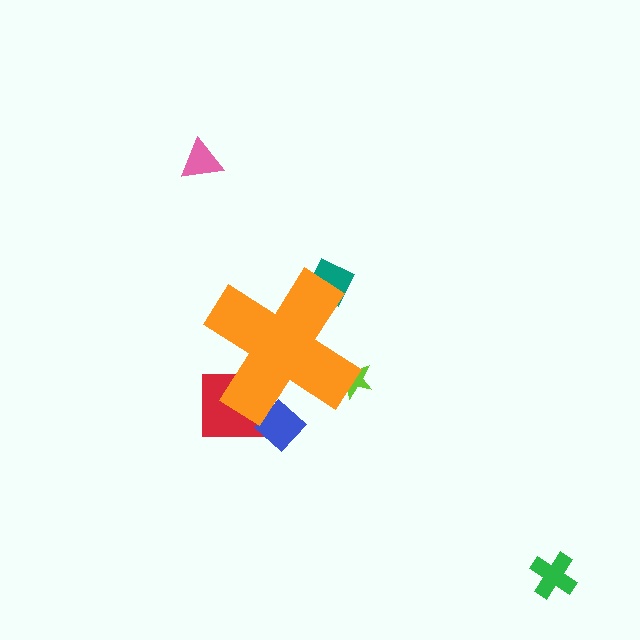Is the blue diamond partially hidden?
Yes, the blue diamond is partially hidden behind the orange cross.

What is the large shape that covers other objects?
An orange cross.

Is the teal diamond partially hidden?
Yes, the teal diamond is partially hidden behind the orange cross.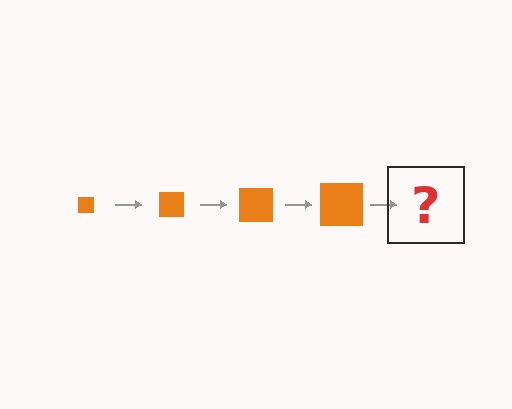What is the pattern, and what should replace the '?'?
The pattern is that the square gets progressively larger each step. The '?' should be an orange square, larger than the previous one.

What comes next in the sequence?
The next element should be an orange square, larger than the previous one.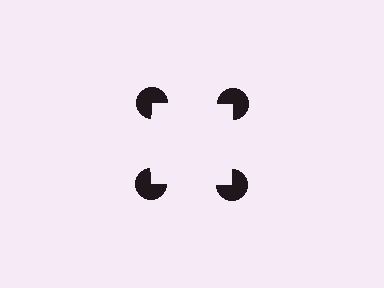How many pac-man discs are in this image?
There are 4 — one at each vertex of the illusory square.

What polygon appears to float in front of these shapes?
An illusory square — its edges are inferred from the aligned wedge cuts in the pac-man discs, not physically drawn.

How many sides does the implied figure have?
4 sides.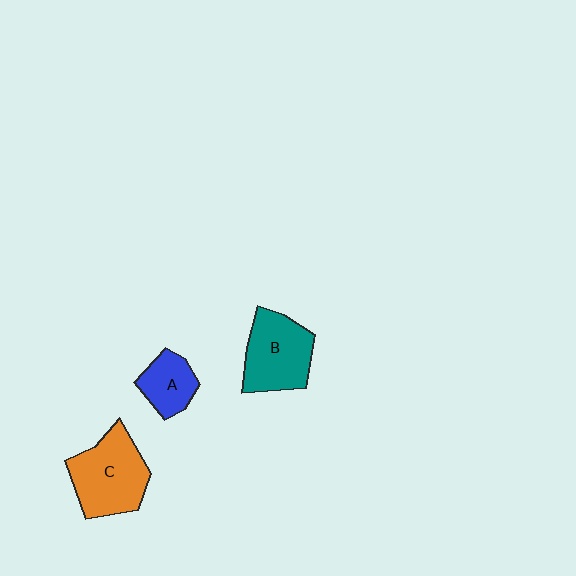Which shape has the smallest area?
Shape A (blue).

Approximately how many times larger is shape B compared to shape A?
Approximately 1.7 times.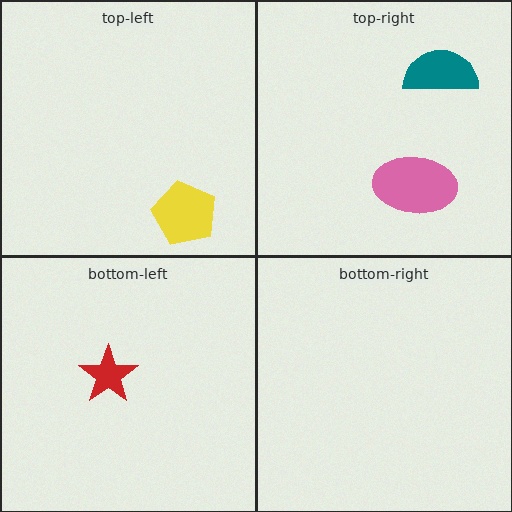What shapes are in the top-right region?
The pink ellipse, the teal semicircle.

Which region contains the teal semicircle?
The top-right region.